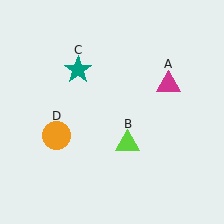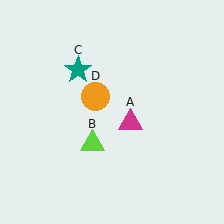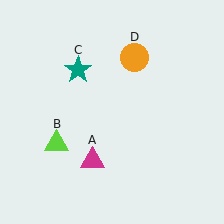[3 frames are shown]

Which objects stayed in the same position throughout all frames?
Teal star (object C) remained stationary.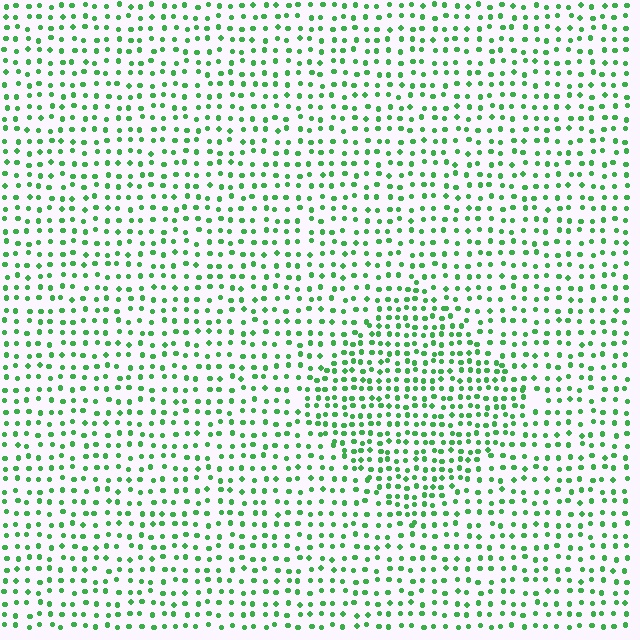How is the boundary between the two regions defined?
The boundary is defined by a change in element density (approximately 1.6x ratio). All elements are the same color, size, and shape.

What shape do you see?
I see a diamond.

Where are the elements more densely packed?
The elements are more densely packed inside the diamond boundary.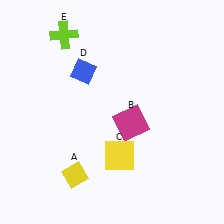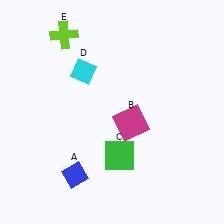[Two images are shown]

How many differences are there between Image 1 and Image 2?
There are 3 differences between the two images.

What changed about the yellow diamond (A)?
In Image 1, A is yellow. In Image 2, it changed to blue.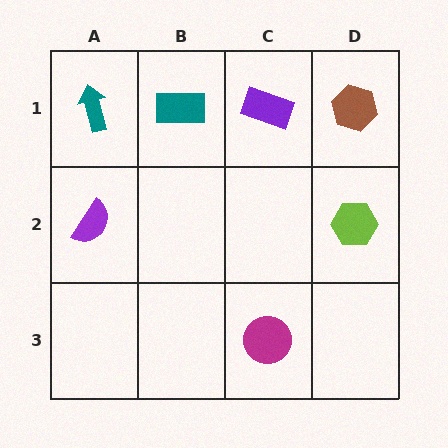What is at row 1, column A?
A teal arrow.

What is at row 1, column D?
A brown hexagon.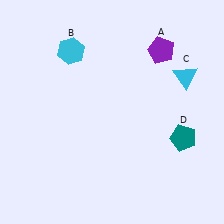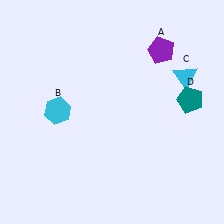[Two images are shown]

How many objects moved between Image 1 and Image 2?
2 objects moved between the two images.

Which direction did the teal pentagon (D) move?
The teal pentagon (D) moved up.